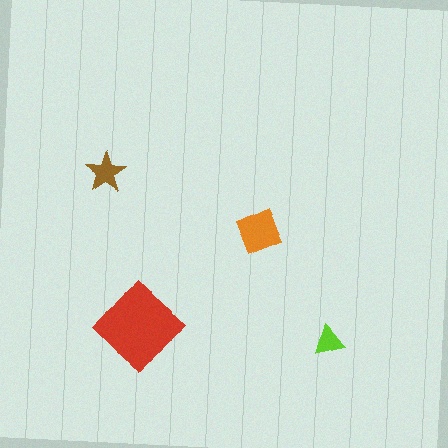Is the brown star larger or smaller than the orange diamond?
Smaller.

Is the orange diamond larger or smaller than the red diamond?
Smaller.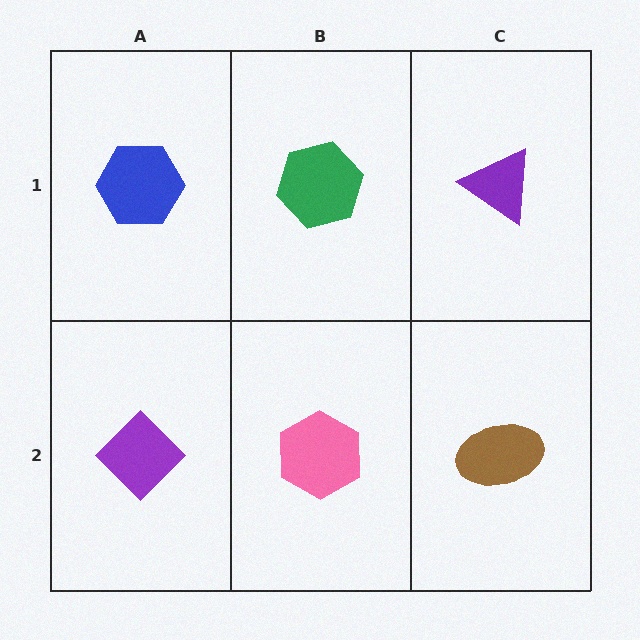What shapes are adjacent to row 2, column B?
A green hexagon (row 1, column B), a purple diamond (row 2, column A), a brown ellipse (row 2, column C).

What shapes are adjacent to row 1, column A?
A purple diamond (row 2, column A), a green hexagon (row 1, column B).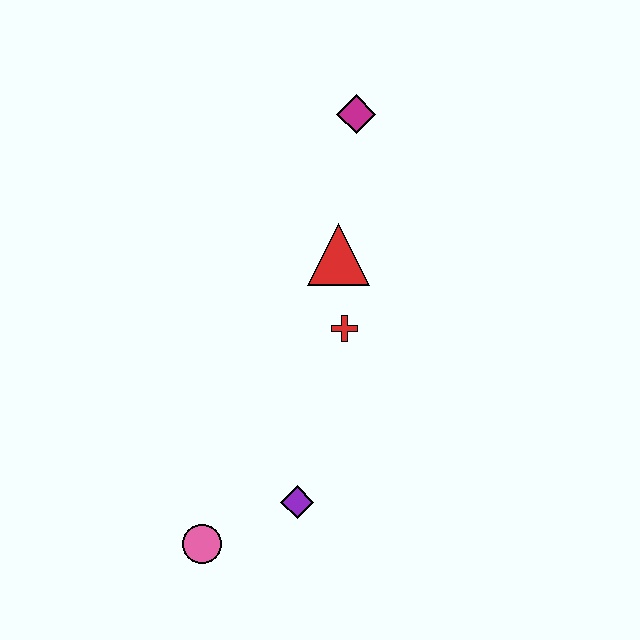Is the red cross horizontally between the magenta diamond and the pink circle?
Yes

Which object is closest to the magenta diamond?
The red triangle is closest to the magenta diamond.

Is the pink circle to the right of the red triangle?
No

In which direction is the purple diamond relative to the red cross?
The purple diamond is below the red cross.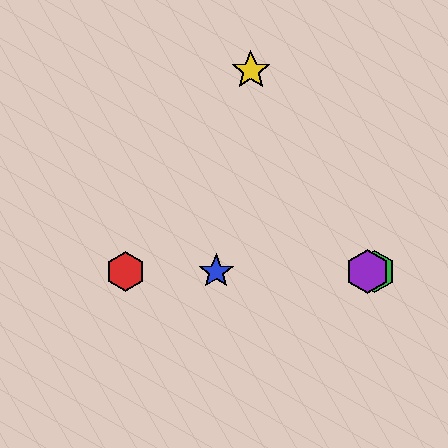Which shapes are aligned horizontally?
The red hexagon, the blue star, the green hexagon, the purple hexagon are aligned horizontally.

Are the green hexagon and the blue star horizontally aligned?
Yes, both are at y≈272.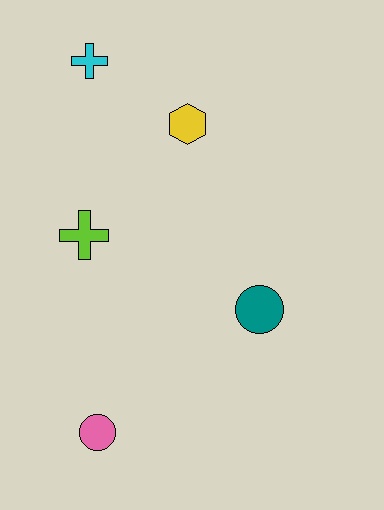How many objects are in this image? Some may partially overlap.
There are 5 objects.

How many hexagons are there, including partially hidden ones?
There is 1 hexagon.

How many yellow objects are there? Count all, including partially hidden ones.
There is 1 yellow object.